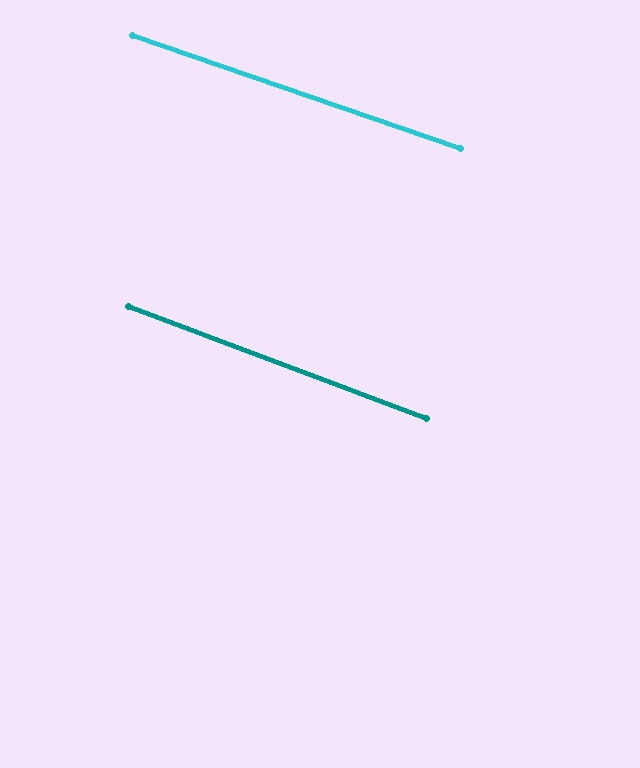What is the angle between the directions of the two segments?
Approximately 2 degrees.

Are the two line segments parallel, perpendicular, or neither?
Parallel — their directions differ by only 1.7°.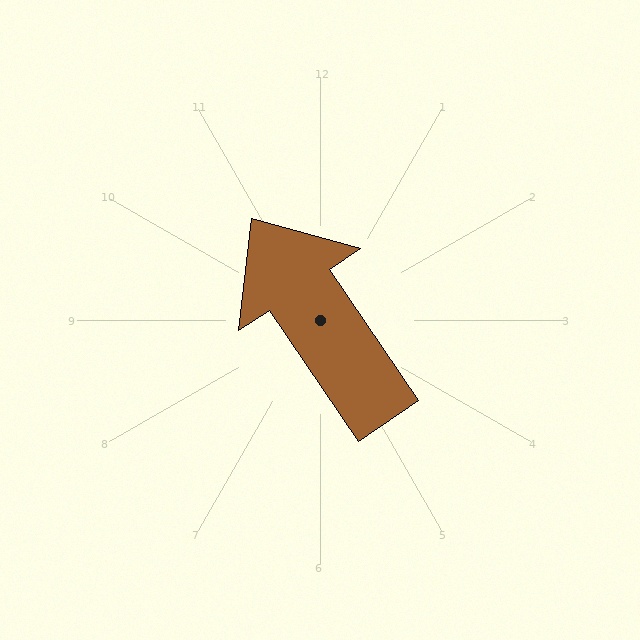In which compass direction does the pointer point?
Northwest.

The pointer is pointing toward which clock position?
Roughly 11 o'clock.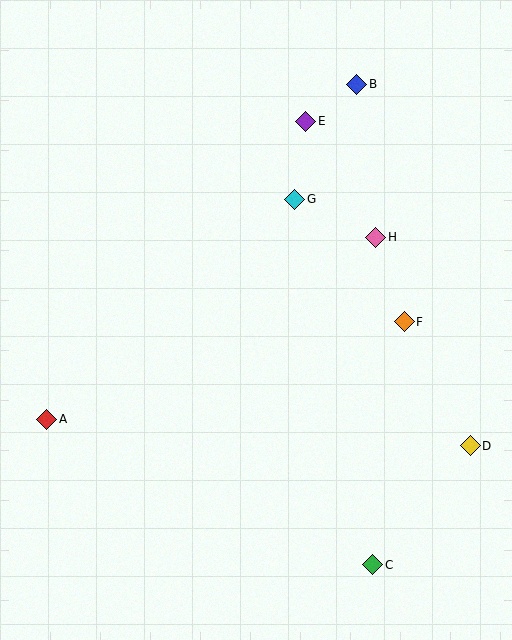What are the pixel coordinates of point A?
Point A is at (47, 419).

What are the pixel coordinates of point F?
Point F is at (404, 322).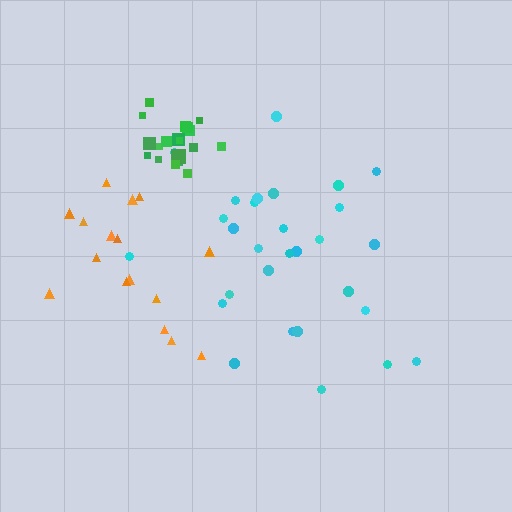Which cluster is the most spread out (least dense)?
Cyan.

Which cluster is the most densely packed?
Green.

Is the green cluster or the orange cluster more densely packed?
Green.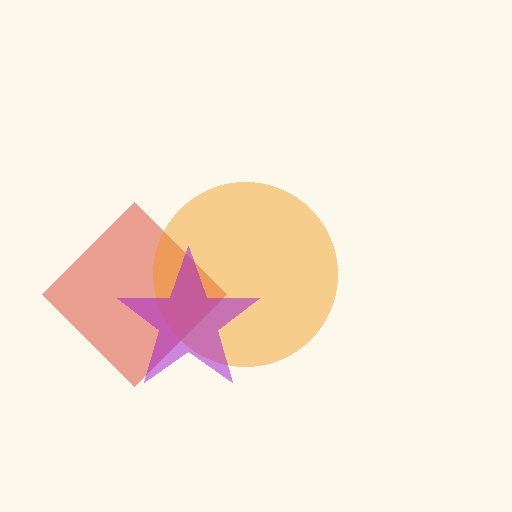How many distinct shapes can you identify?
There are 3 distinct shapes: a red diamond, an orange circle, a purple star.